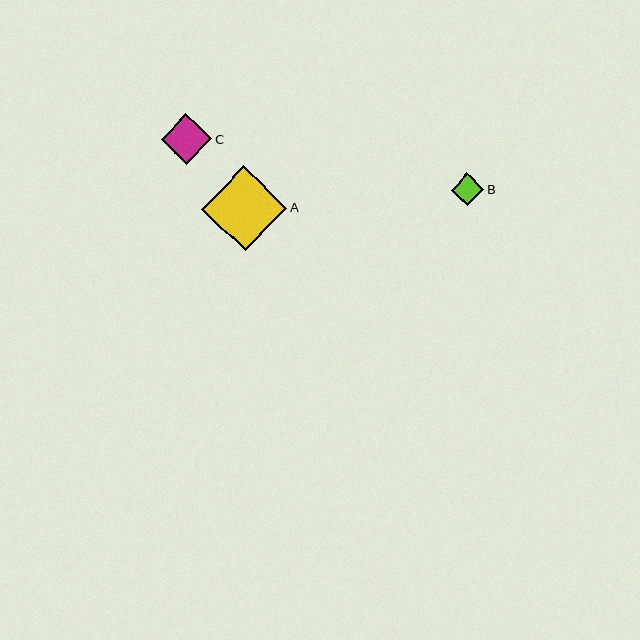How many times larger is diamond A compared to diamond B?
Diamond A is approximately 2.6 times the size of diamond B.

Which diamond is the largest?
Diamond A is the largest with a size of approximately 85 pixels.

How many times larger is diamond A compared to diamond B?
Diamond A is approximately 2.6 times the size of diamond B.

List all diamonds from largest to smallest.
From largest to smallest: A, C, B.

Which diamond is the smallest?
Diamond B is the smallest with a size of approximately 32 pixels.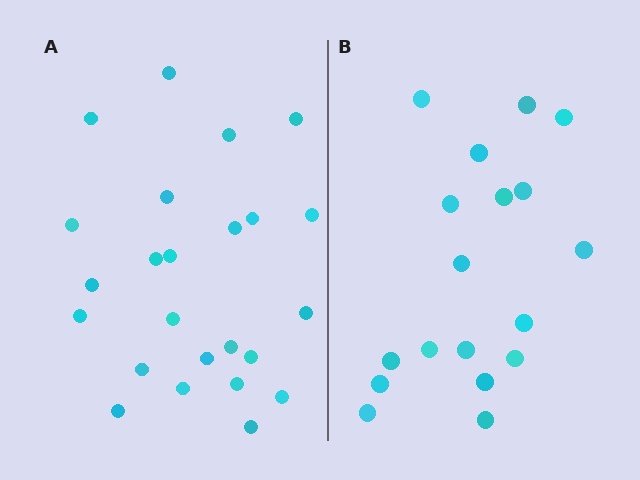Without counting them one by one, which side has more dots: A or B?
Region A (the left region) has more dots.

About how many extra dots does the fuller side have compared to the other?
Region A has about 6 more dots than region B.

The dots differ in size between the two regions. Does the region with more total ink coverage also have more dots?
No. Region B has more total ink coverage because its dots are larger, but region A actually contains more individual dots. Total area can be misleading — the number of items is what matters here.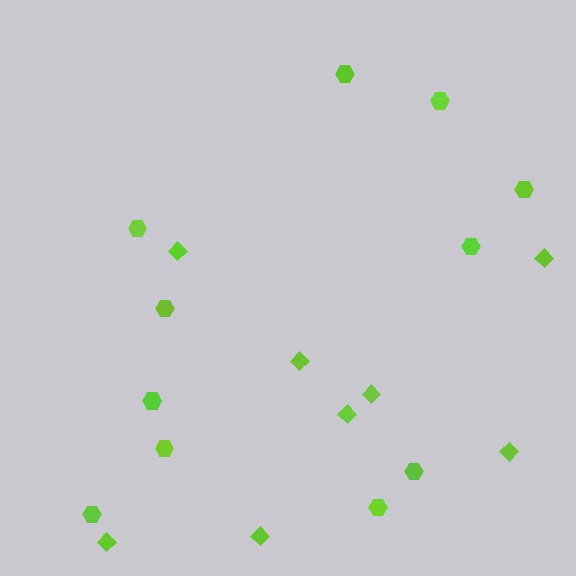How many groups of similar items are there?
There are 2 groups: one group of hexagons (11) and one group of diamonds (8).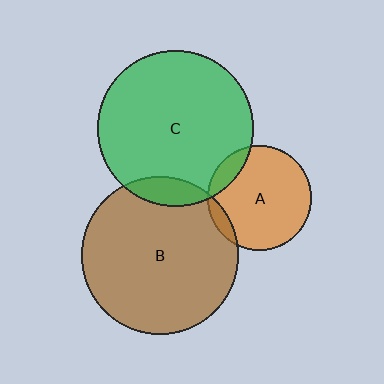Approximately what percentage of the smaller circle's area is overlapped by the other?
Approximately 10%.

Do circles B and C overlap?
Yes.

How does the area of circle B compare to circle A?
Approximately 2.3 times.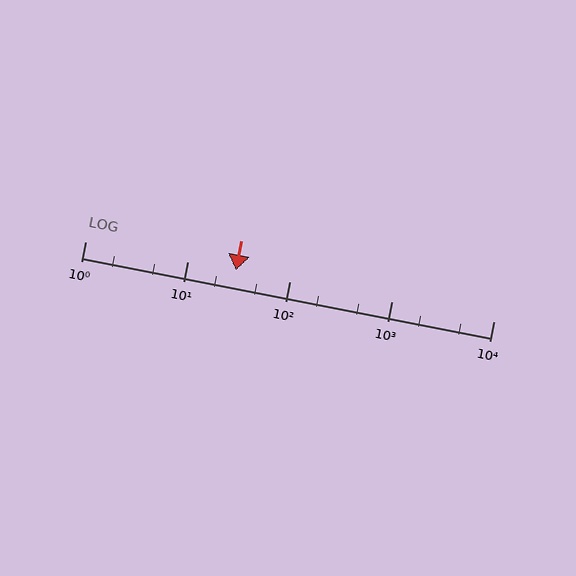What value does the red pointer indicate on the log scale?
The pointer indicates approximately 30.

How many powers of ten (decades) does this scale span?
The scale spans 4 decades, from 1 to 10000.